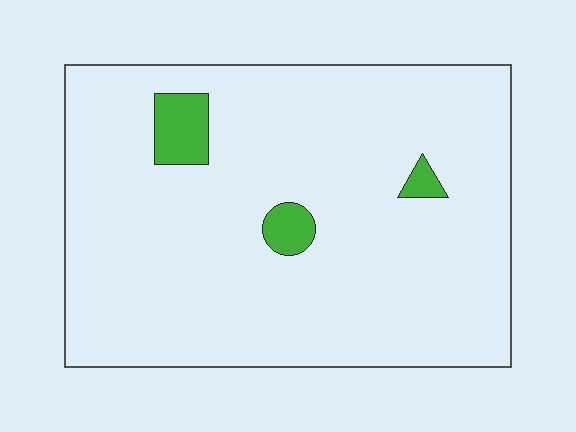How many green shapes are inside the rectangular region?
3.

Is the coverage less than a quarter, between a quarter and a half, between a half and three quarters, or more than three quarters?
Less than a quarter.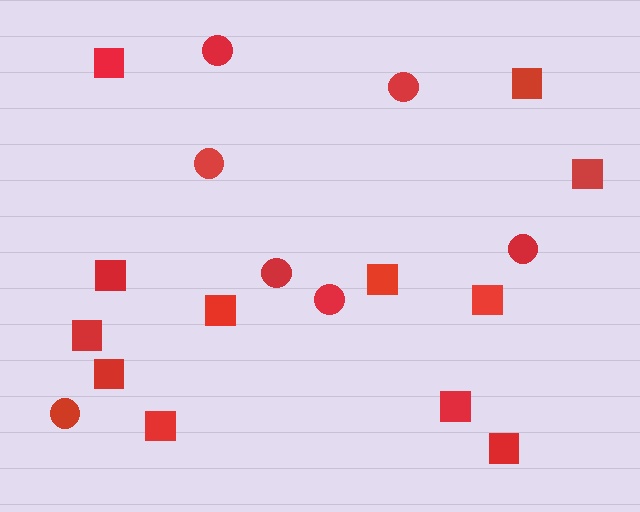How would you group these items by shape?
There are 2 groups: one group of circles (7) and one group of squares (12).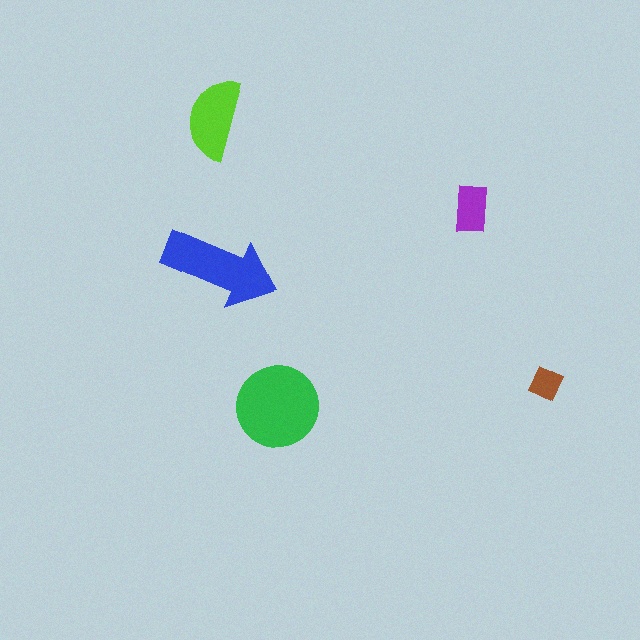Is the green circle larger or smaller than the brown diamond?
Larger.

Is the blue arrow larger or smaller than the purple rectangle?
Larger.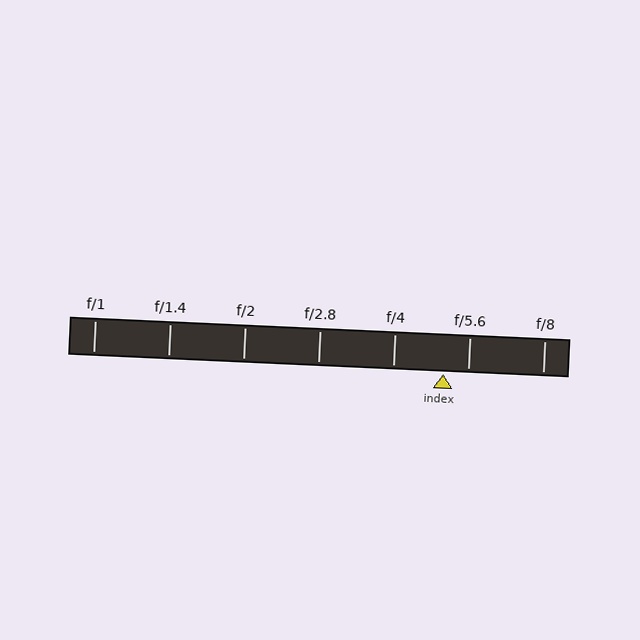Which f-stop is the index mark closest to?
The index mark is closest to f/5.6.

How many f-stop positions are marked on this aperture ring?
There are 7 f-stop positions marked.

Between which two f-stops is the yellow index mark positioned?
The index mark is between f/4 and f/5.6.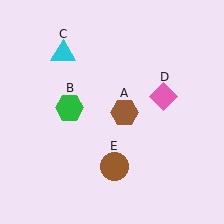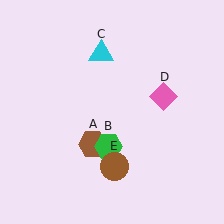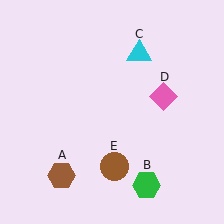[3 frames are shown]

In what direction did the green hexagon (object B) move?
The green hexagon (object B) moved down and to the right.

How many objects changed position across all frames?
3 objects changed position: brown hexagon (object A), green hexagon (object B), cyan triangle (object C).